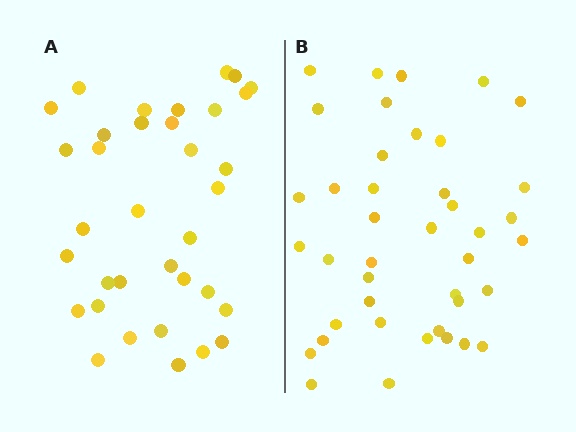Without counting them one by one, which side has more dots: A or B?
Region B (the right region) has more dots.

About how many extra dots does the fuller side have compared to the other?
Region B has about 6 more dots than region A.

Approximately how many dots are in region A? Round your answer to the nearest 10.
About 40 dots. (The exact count is 35, which rounds to 40.)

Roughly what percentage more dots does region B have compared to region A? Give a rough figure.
About 15% more.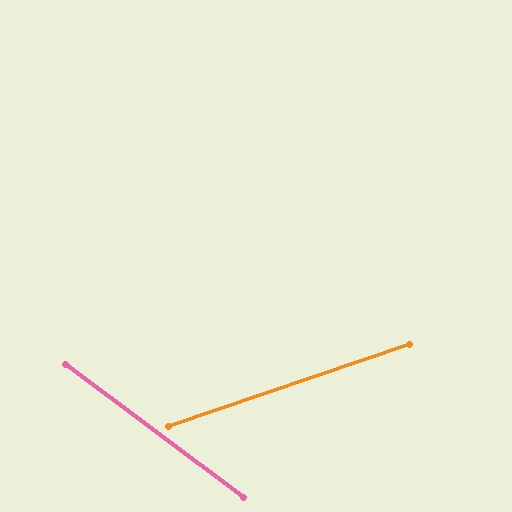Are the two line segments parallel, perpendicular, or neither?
Neither parallel nor perpendicular — they differ by about 56°.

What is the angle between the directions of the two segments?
Approximately 56 degrees.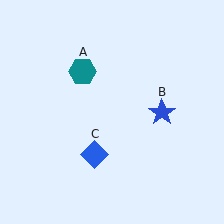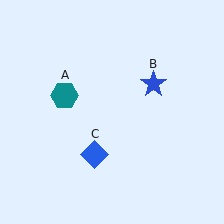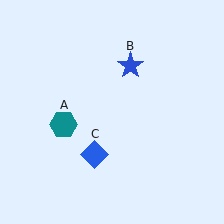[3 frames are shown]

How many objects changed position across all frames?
2 objects changed position: teal hexagon (object A), blue star (object B).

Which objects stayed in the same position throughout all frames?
Blue diamond (object C) remained stationary.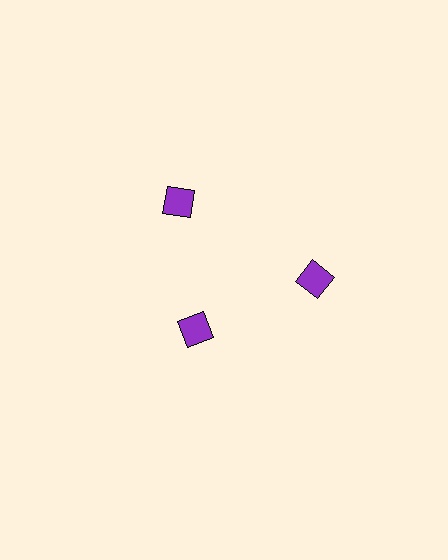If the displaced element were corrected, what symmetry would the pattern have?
It would have 3-fold rotational symmetry — the pattern would map onto itself every 120 degrees.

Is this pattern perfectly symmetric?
No. The 3 purple squares are arranged in a ring, but one element near the 7 o'clock position is pulled inward toward the center, breaking the 3-fold rotational symmetry.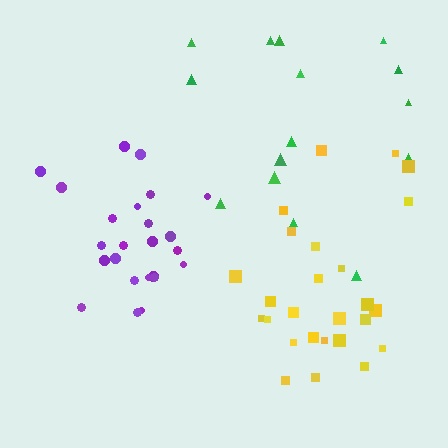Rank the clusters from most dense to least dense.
purple, yellow, green.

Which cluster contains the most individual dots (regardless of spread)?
Yellow (26).